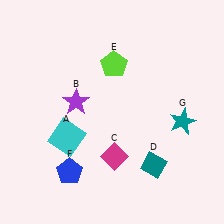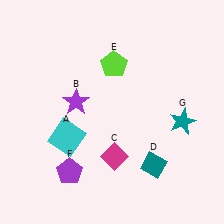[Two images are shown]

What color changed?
The pentagon (F) changed from blue in Image 1 to purple in Image 2.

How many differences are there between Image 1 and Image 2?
There is 1 difference between the two images.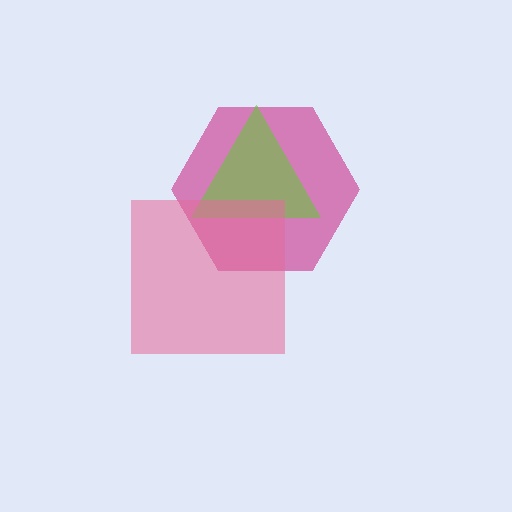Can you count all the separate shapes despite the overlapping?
Yes, there are 3 separate shapes.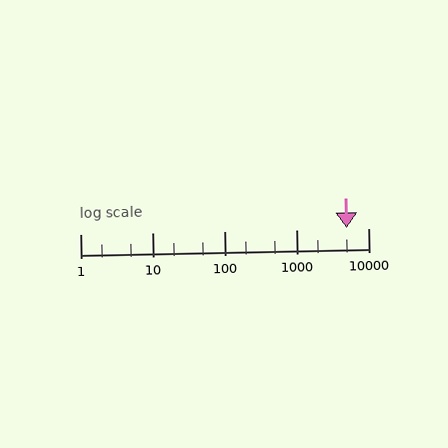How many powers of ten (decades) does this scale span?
The scale spans 4 decades, from 1 to 10000.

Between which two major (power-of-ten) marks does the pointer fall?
The pointer is between 1000 and 10000.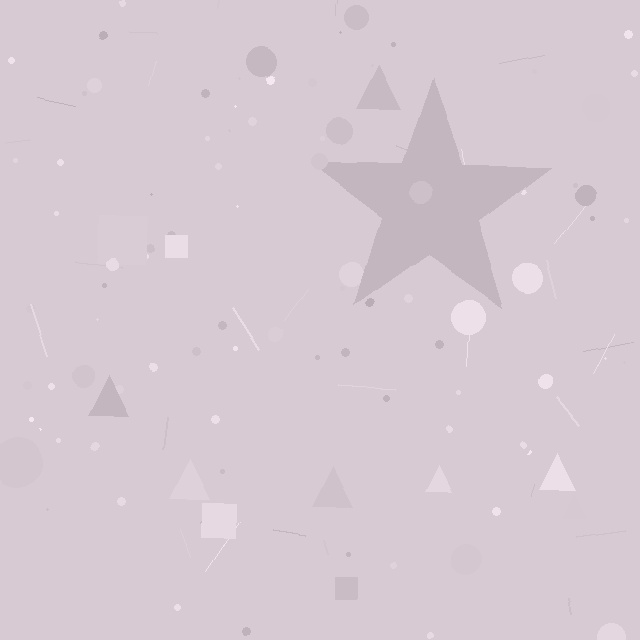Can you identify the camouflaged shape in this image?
The camouflaged shape is a star.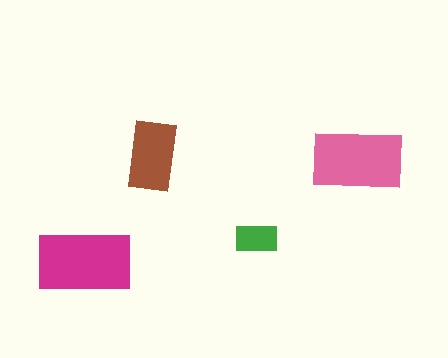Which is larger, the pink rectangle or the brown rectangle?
The pink one.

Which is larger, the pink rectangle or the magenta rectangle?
The magenta one.